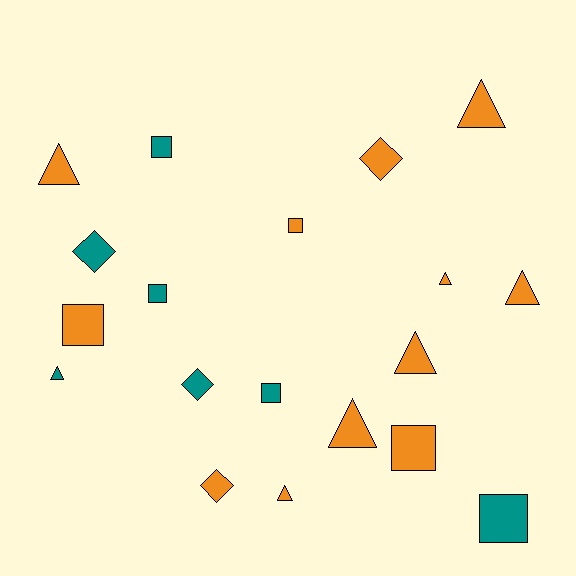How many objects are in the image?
There are 19 objects.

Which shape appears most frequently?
Triangle, with 8 objects.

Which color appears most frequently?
Orange, with 12 objects.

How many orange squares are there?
There are 3 orange squares.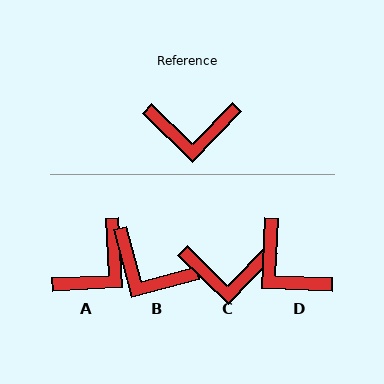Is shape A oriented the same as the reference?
No, it is off by about 47 degrees.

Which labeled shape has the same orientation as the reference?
C.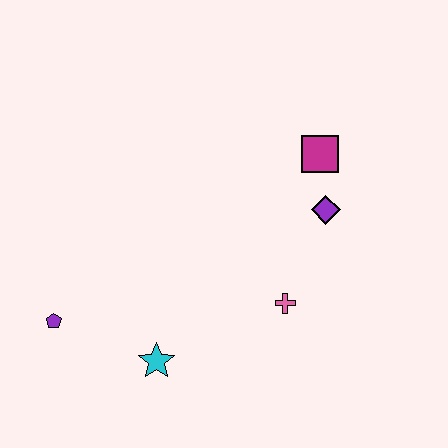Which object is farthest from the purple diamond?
The purple pentagon is farthest from the purple diamond.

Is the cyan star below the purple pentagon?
Yes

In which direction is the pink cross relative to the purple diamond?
The pink cross is below the purple diamond.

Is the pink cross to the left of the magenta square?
Yes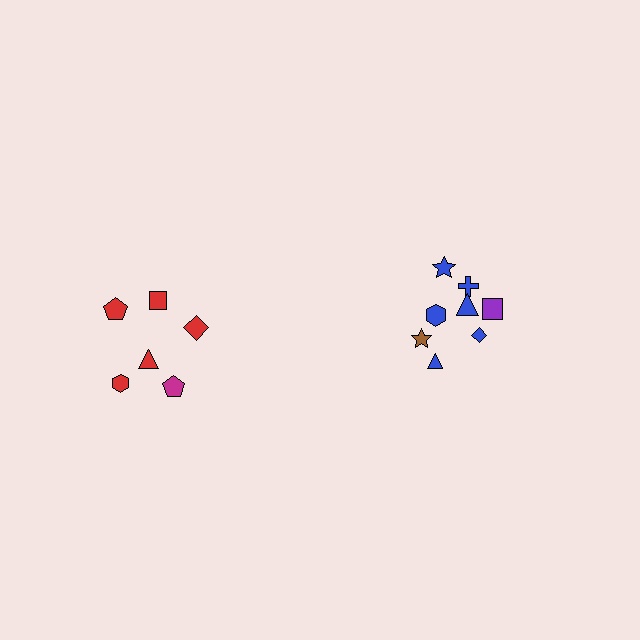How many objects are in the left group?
There are 6 objects.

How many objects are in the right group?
There are 8 objects.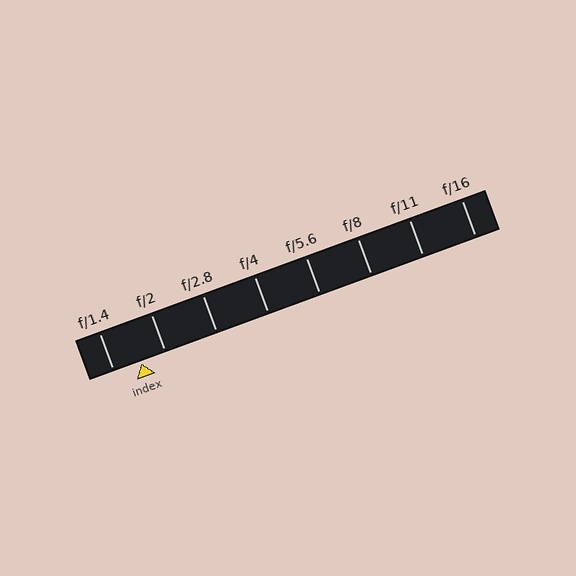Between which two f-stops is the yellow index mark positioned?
The index mark is between f/1.4 and f/2.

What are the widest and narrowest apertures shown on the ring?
The widest aperture shown is f/1.4 and the narrowest is f/16.